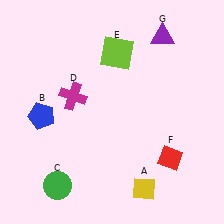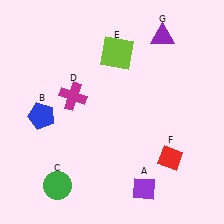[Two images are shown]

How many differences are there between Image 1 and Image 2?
There is 1 difference between the two images.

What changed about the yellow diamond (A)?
In Image 1, A is yellow. In Image 2, it changed to purple.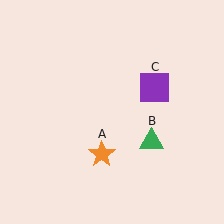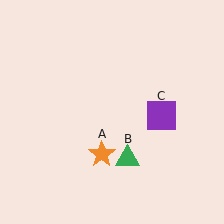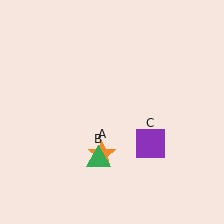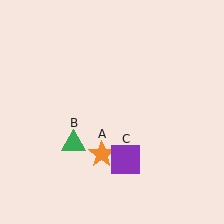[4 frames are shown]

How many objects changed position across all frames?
2 objects changed position: green triangle (object B), purple square (object C).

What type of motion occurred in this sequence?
The green triangle (object B), purple square (object C) rotated clockwise around the center of the scene.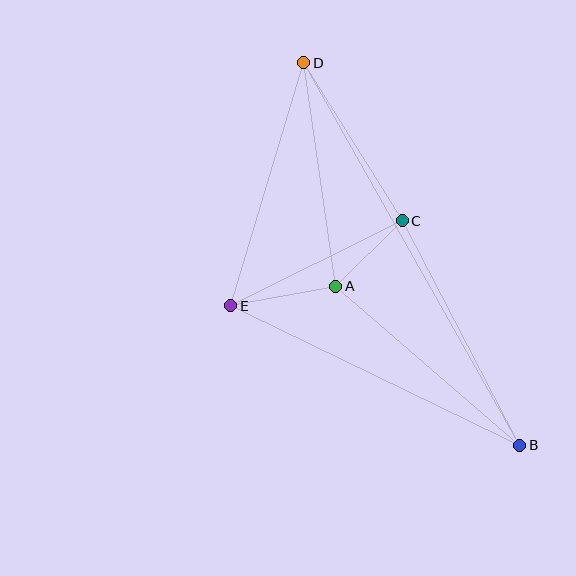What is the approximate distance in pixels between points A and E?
The distance between A and E is approximately 107 pixels.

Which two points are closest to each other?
Points A and C are closest to each other.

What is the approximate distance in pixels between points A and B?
The distance between A and B is approximately 243 pixels.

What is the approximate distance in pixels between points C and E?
The distance between C and E is approximately 191 pixels.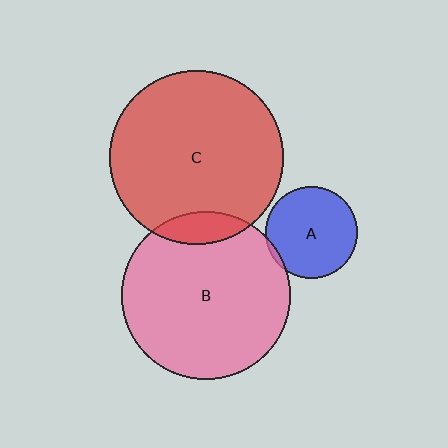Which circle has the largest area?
Circle C (red).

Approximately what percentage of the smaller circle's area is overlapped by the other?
Approximately 10%.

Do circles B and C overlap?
Yes.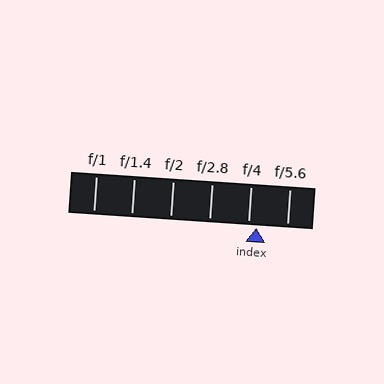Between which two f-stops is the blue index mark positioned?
The index mark is between f/4 and f/5.6.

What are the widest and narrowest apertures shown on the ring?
The widest aperture shown is f/1 and the narrowest is f/5.6.